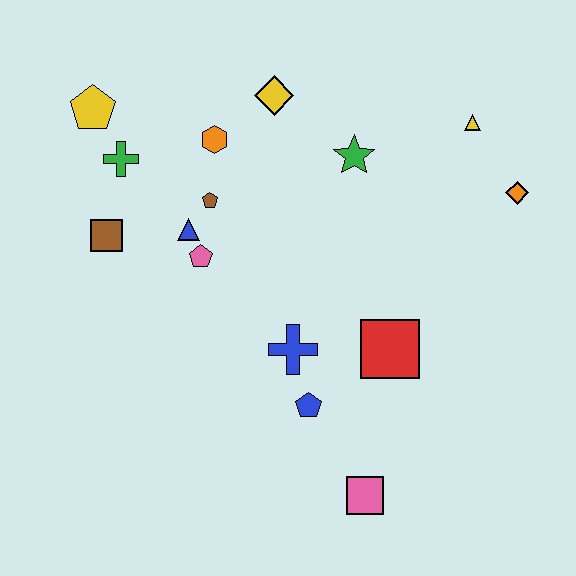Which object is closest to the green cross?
The yellow pentagon is closest to the green cross.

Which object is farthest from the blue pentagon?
The yellow pentagon is farthest from the blue pentagon.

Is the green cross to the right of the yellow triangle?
No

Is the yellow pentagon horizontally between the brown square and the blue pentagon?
No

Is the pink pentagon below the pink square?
No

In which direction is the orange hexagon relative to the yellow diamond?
The orange hexagon is to the left of the yellow diamond.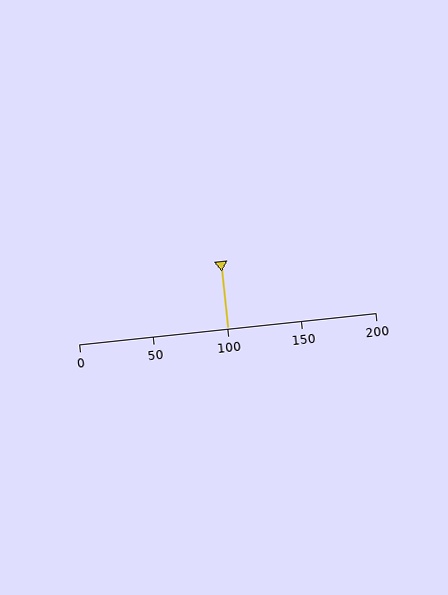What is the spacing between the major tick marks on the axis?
The major ticks are spaced 50 apart.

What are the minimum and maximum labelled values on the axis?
The axis runs from 0 to 200.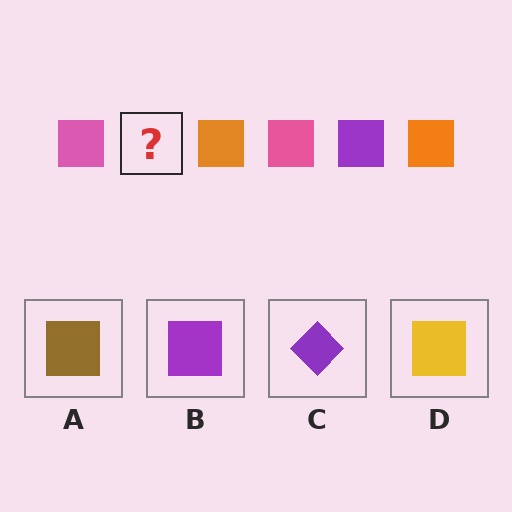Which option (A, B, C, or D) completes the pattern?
B.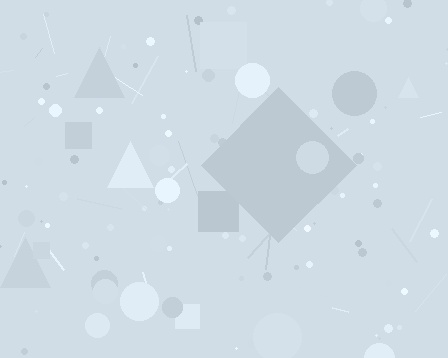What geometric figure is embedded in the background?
A diamond is embedded in the background.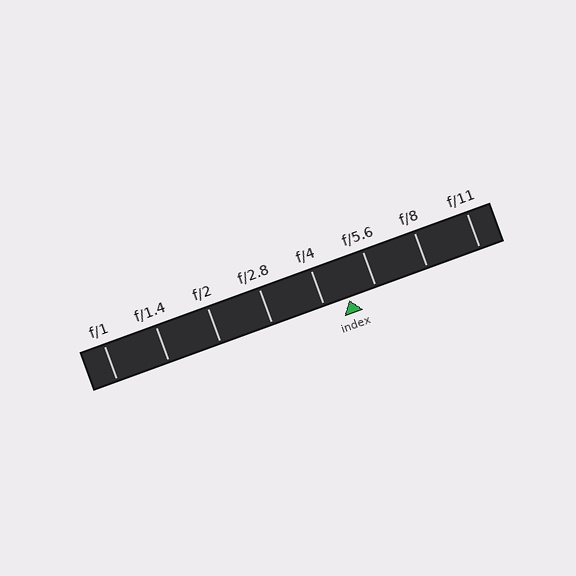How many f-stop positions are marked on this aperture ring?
There are 8 f-stop positions marked.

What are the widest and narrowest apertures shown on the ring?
The widest aperture shown is f/1 and the narrowest is f/11.